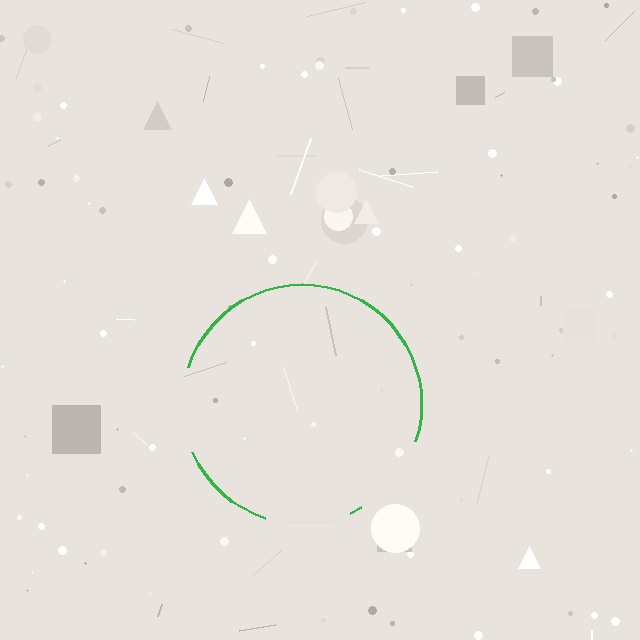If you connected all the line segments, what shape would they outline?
They would outline a circle.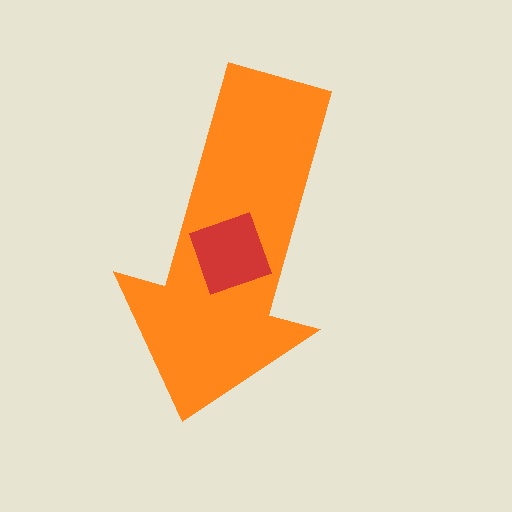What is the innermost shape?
The red diamond.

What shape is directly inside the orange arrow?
The red diamond.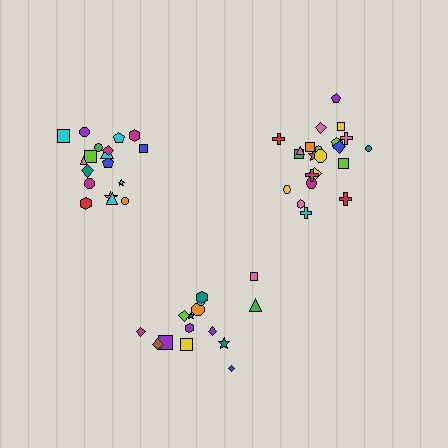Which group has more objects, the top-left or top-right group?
The top-right group.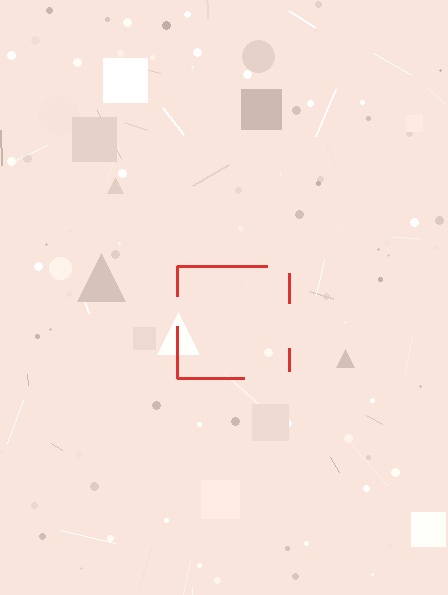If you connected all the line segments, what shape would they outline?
They would outline a square.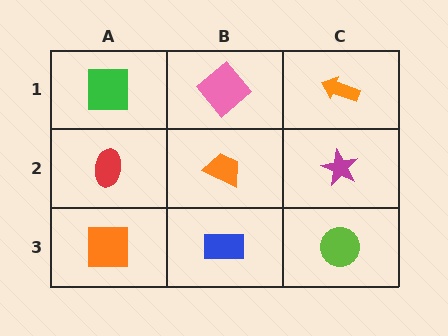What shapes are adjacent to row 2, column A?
A green square (row 1, column A), an orange square (row 3, column A), an orange trapezoid (row 2, column B).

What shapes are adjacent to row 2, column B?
A pink diamond (row 1, column B), a blue rectangle (row 3, column B), a red ellipse (row 2, column A), a magenta star (row 2, column C).